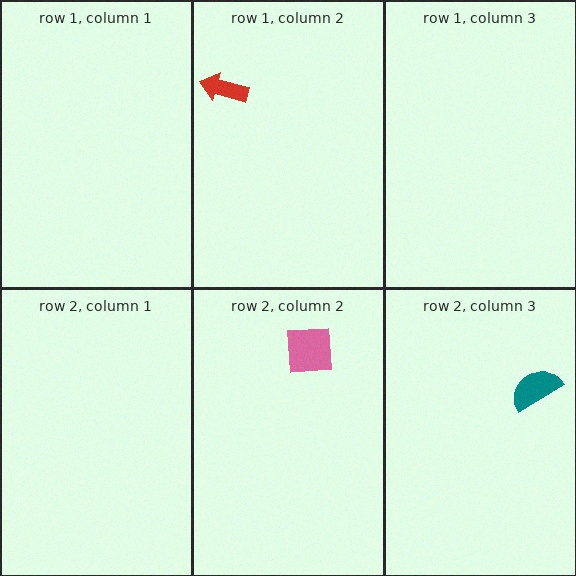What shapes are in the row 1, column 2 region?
The red arrow.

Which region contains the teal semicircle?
The row 2, column 3 region.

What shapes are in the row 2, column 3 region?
The teal semicircle.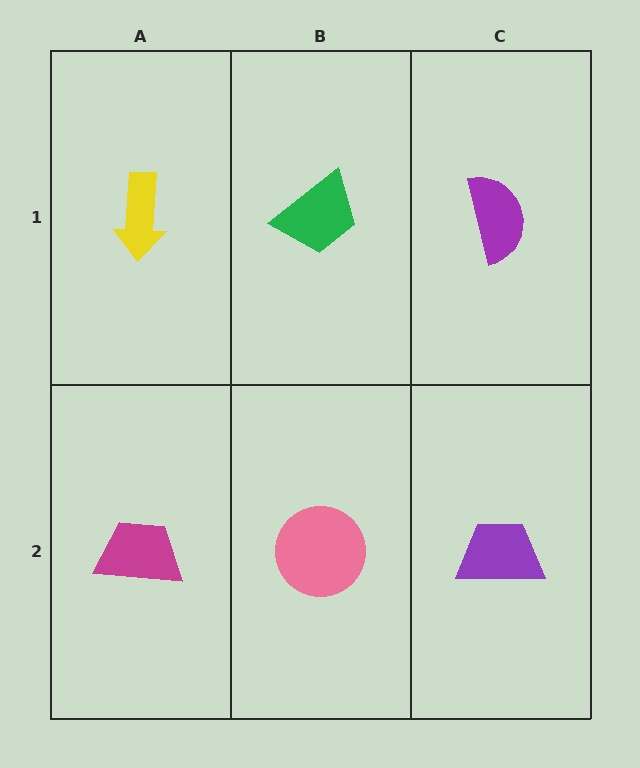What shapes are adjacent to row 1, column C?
A purple trapezoid (row 2, column C), a green trapezoid (row 1, column B).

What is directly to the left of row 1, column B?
A yellow arrow.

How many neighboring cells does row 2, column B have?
3.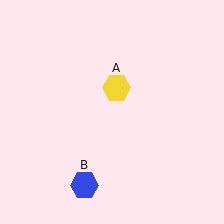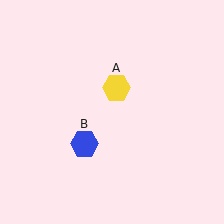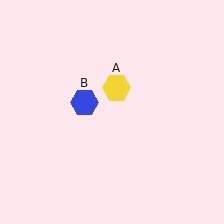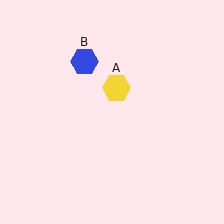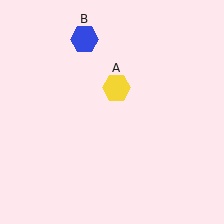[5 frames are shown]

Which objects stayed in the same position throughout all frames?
Yellow hexagon (object A) remained stationary.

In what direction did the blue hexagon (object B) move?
The blue hexagon (object B) moved up.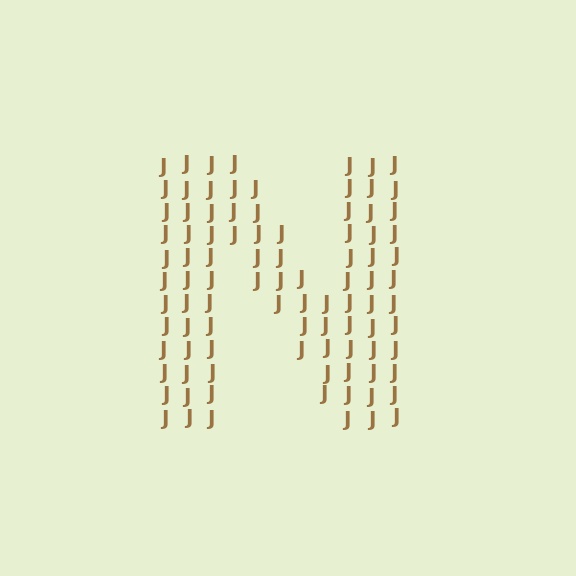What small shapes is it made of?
It is made of small letter J's.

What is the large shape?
The large shape is the letter N.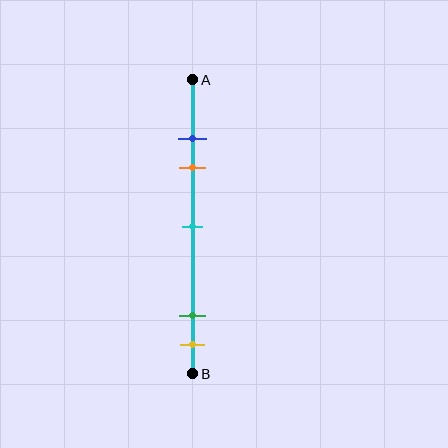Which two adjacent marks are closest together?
The blue and orange marks are the closest adjacent pair.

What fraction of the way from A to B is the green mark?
The green mark is approximately 80% (0.8) of the way from A to B.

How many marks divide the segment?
There are 5 marks dividing the segment.